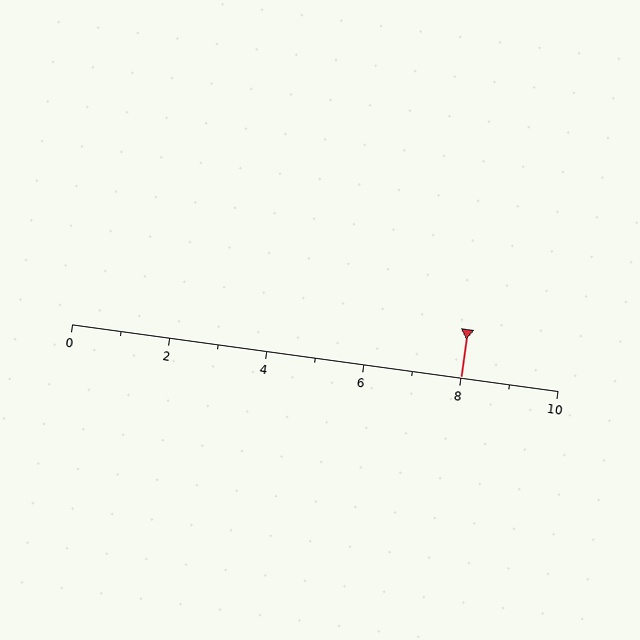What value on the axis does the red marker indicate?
The marker indicates approximately 8.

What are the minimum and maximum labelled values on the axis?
The axis runs from 0 to 10.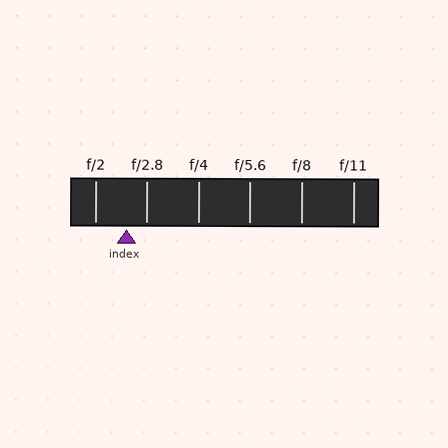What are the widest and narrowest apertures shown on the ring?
The widest aperture shown is f/2 and the narrowest is f/11.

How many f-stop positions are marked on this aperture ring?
There are 6 f-stop positions marked.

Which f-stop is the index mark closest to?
The index mark is closest to f/2.8.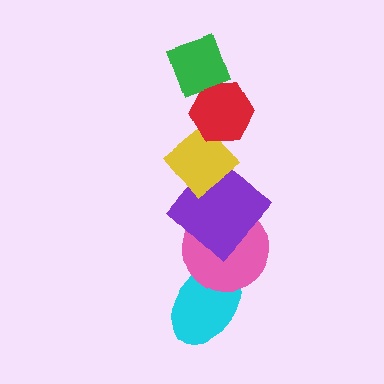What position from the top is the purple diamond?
The purple diamond is 4th from the top.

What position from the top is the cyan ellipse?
The cyan ellipse is 6th from the top.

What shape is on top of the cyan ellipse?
The pink circle is on top of the cyan ellipse.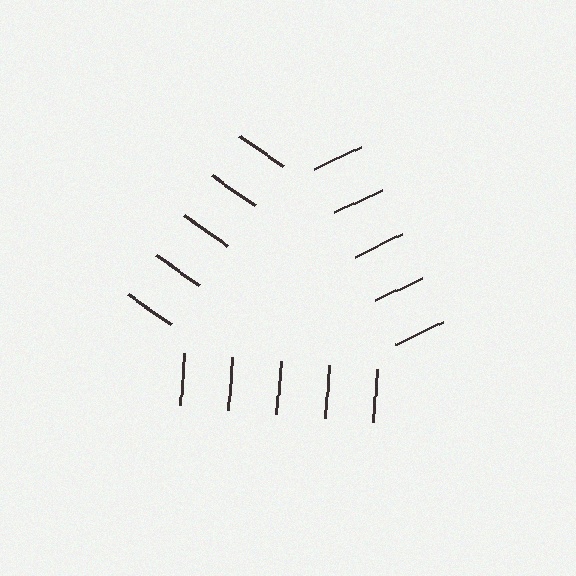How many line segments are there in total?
15 — 5 along each of the 3 edges.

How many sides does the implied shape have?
3 sides — the line-ends trace a triangle.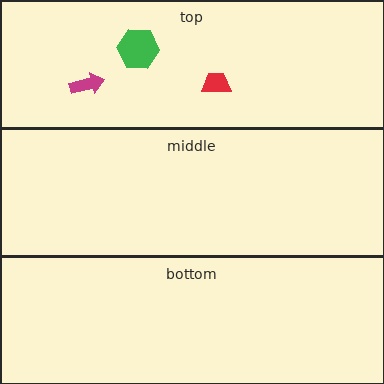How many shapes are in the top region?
3.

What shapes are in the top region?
The green hexagon, the red trapezoid, the magenta arrow.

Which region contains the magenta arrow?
The top region.